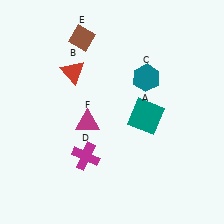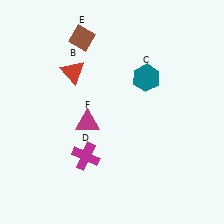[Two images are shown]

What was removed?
The teal square (A) was removed in Image 2.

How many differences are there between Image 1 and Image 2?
There is 1 difference between the two images.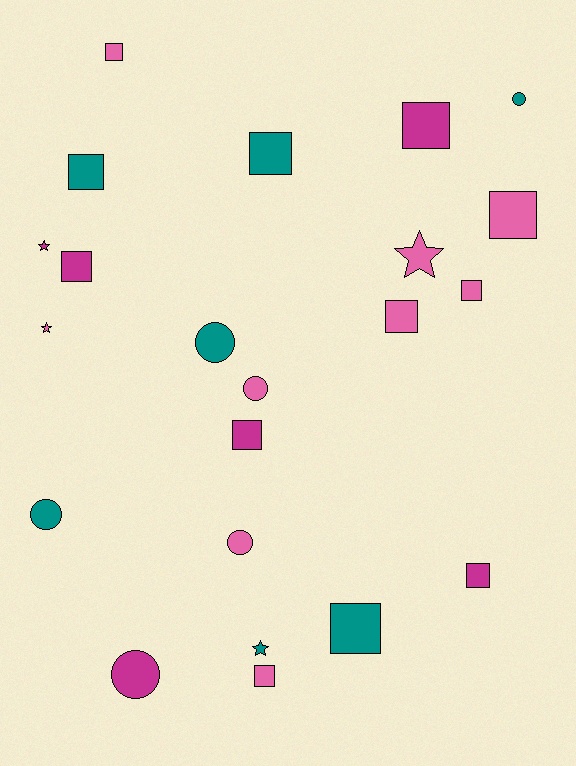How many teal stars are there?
There is 1 teal star.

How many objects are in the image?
There are 22 objects.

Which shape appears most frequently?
Square, with 12 objects.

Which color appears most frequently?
Pink, with 9 objects.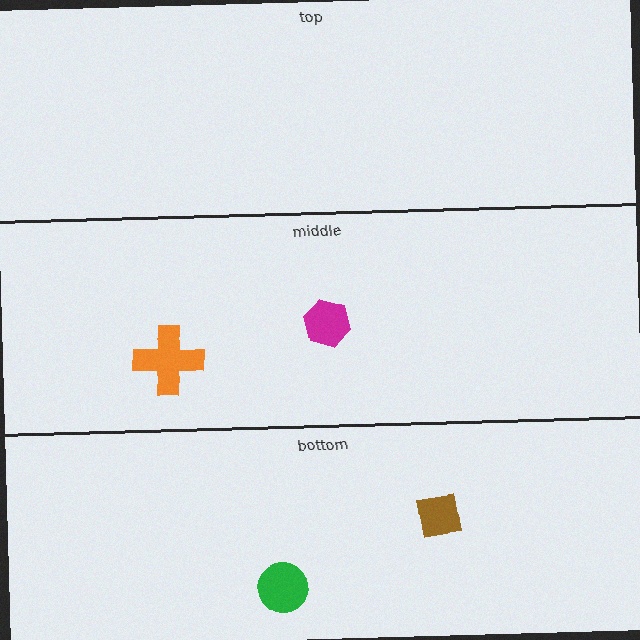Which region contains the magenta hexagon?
The middle region.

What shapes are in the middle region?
The orange cross, the magenta hexagon.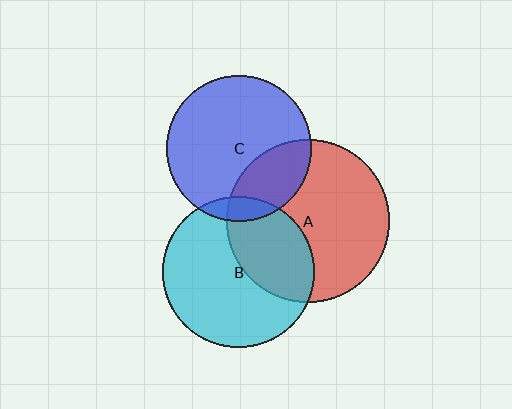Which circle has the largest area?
Circle A (red).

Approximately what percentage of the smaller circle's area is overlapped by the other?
Approximately 25%.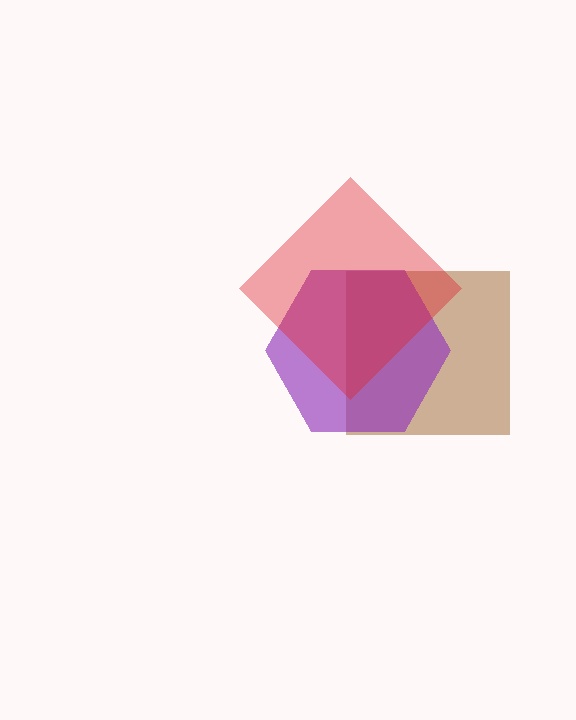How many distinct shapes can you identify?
There are 3 distinct shapes: a brown square, a purple hexagon, a red diamond.